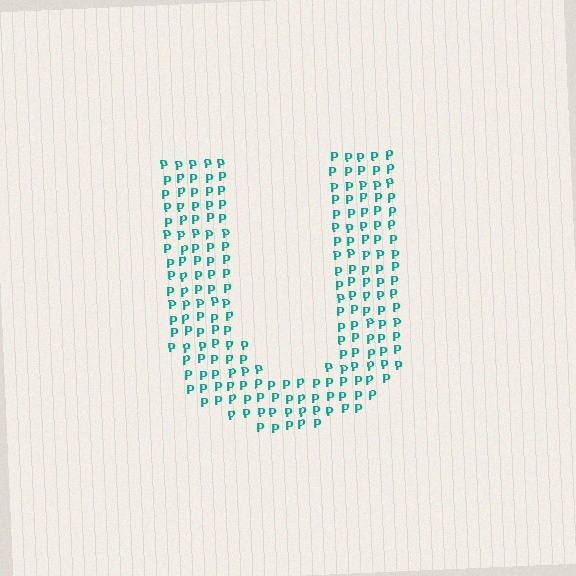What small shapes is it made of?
It is made of small letter P's.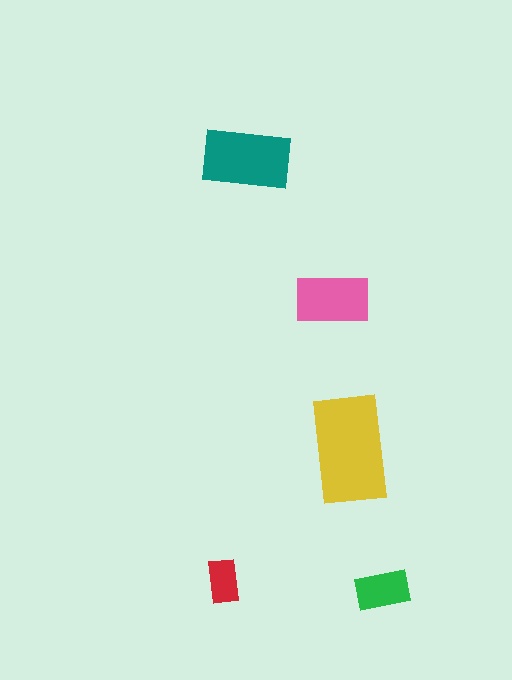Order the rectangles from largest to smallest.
the yellow one, the teal one, the pink one, the green one, the red one.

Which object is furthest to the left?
The red rectangle is leftmost.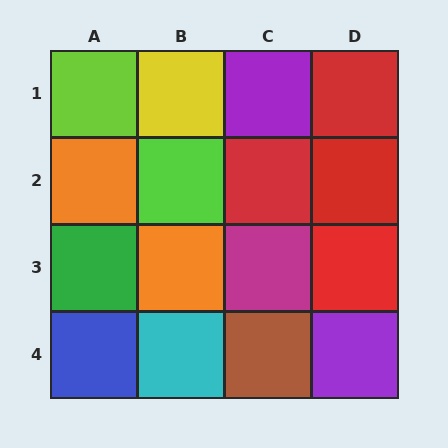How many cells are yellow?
1 cell is yellow.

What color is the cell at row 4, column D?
Purple.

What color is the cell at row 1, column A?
Lime.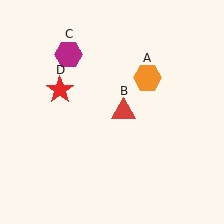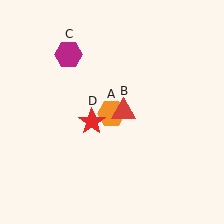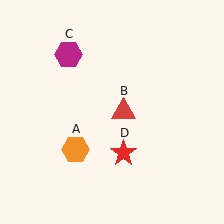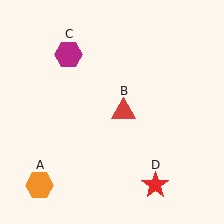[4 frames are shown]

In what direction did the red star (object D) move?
The red star (object D) moved down and to the right.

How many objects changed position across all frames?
2 objects changed position: orange hexagon (object A), red star (object D).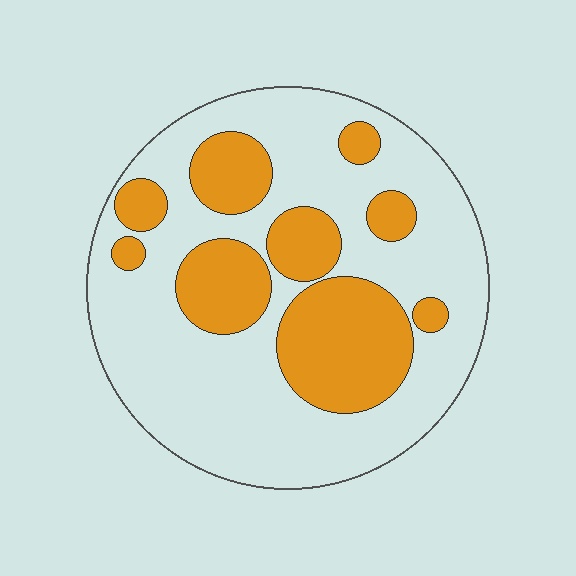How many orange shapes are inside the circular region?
9.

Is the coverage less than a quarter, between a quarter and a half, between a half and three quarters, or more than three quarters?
Between a quarter and a half.